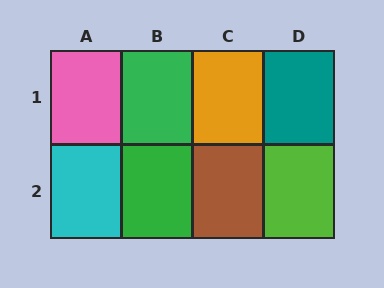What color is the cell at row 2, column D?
Lime.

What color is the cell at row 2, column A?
Cyan.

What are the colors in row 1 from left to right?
Pink, green, orange, teal.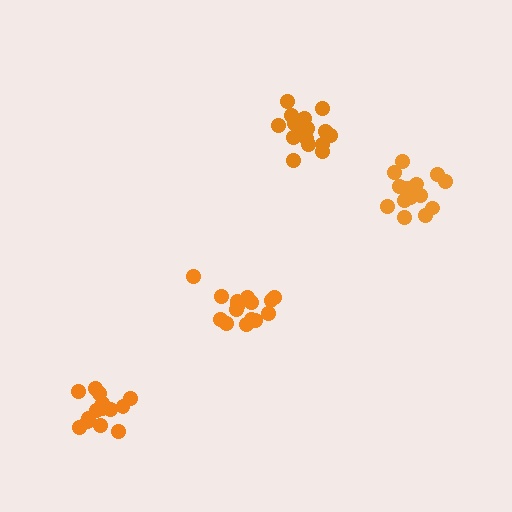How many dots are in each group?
Group 1: 14 dots, Group 2: 15 dots, Group 3: 15 dots, Group 4: 16 dots (60 total).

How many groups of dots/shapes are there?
There are 4 groups.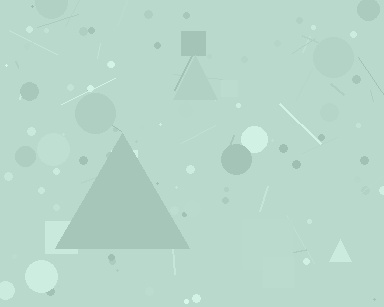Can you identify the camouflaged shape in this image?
The camouflaged shape is a triangle.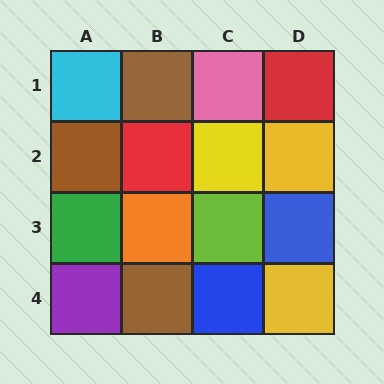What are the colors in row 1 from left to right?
Cyan, brown, pink, red.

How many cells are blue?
2 cells are blue.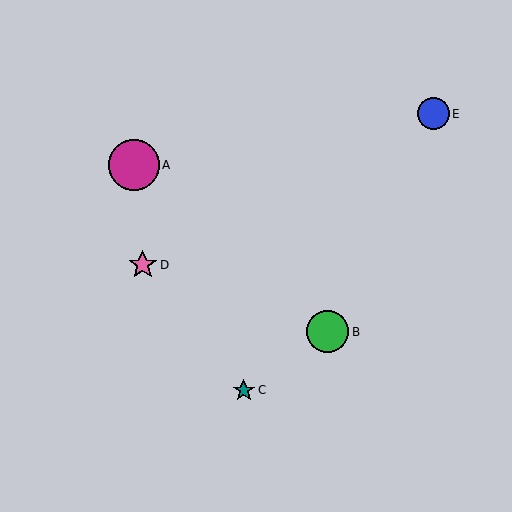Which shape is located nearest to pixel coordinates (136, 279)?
The pink star (labeled D) at (143, 265) is nearest to that location.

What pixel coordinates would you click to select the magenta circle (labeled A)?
Click at (134, 165) to select the magenta circle A.